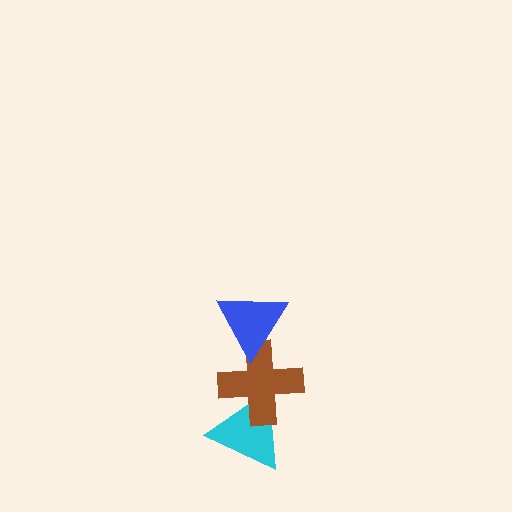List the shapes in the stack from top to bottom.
From top to bottom: the blue triangle, the brown cross, the cyan triangle.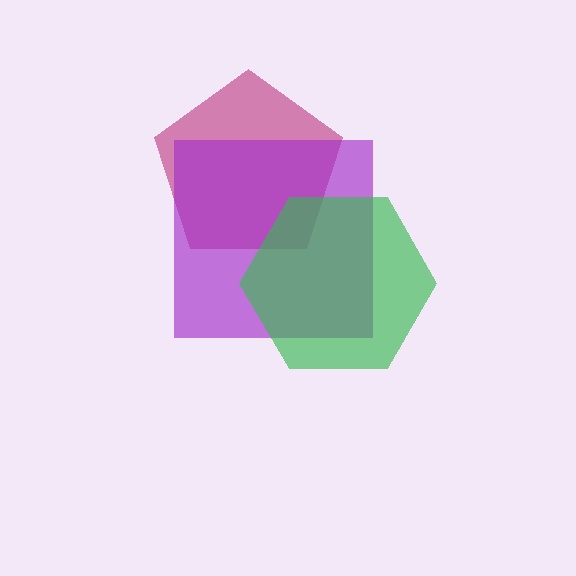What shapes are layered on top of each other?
The layered shapes are: a magenta pentagon, a purple square, a green hexagon.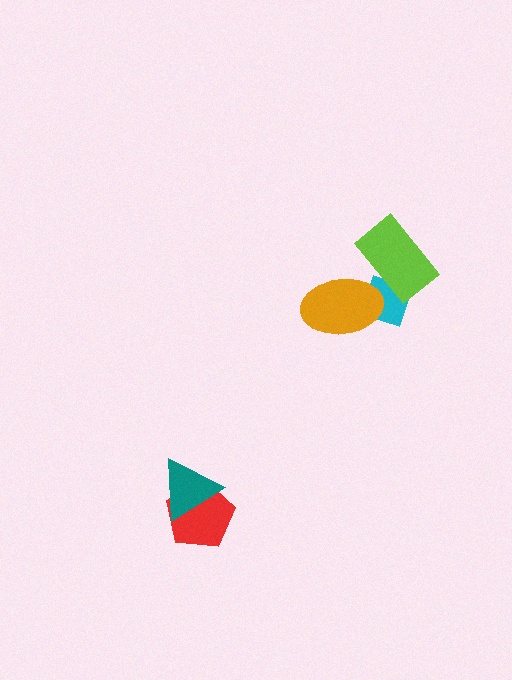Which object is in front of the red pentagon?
The teal triangle is in front of the red pentagon.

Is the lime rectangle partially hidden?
No, no other shape covers it.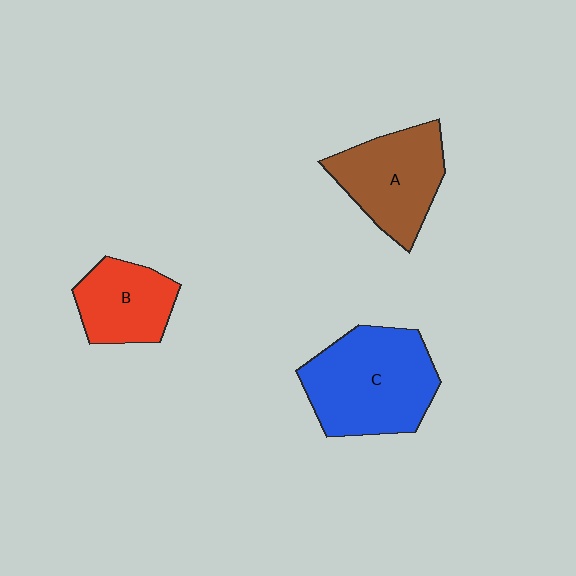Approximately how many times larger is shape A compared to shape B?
Approximately 1.3 times.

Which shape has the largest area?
Shape C (blue).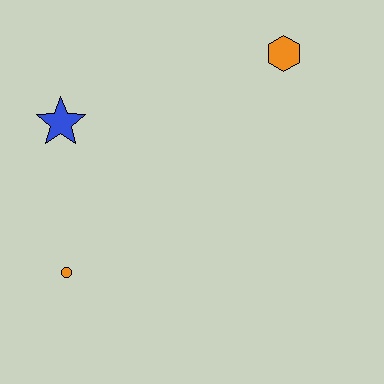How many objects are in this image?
There are 3 objects.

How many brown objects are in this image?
There are no brown objects.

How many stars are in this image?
There is 1 star.